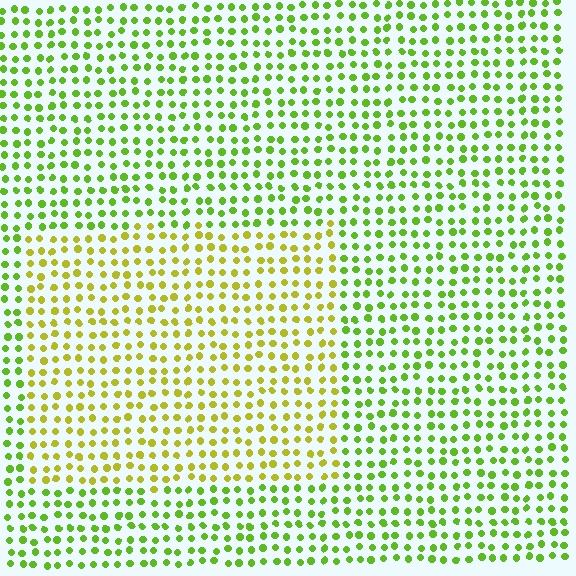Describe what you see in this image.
The image is filled with small lime elements in a uniform arrangement. A rectangle-shaped region is visible where the elements are tinted to a slightly different hue, forming a subtle color boundary.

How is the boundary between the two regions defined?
The boundary is defined purely by a slight shift in hue (about 34 degrees). Spacing, size, and orientation are identical on both sides.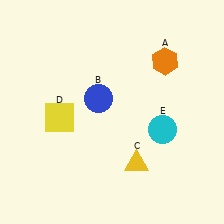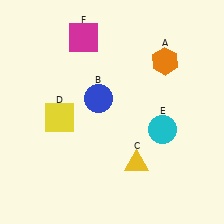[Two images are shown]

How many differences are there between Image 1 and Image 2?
There is 1 difference between the two images.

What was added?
A magenta square (F) was added in Image 2.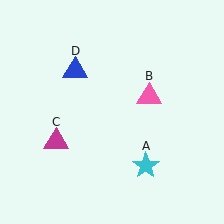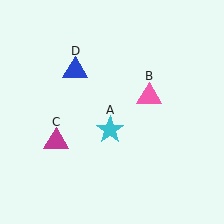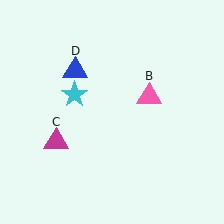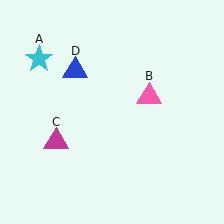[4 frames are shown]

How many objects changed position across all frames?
1 object changed position: cyan star (object A).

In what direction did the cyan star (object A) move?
The cyan star (object A) moved up and to the left.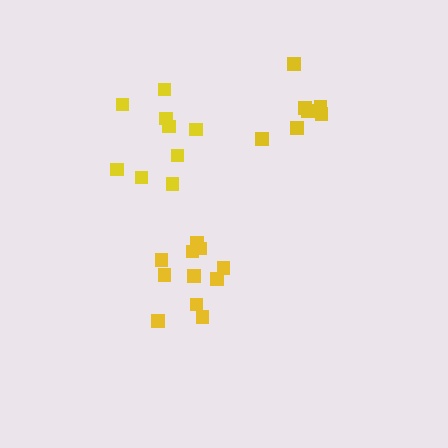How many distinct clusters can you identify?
There are 3 distinct clusters.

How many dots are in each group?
Group 1: 9 dots, Group 2: 8 dots, Group 3: 11 dots (28 total).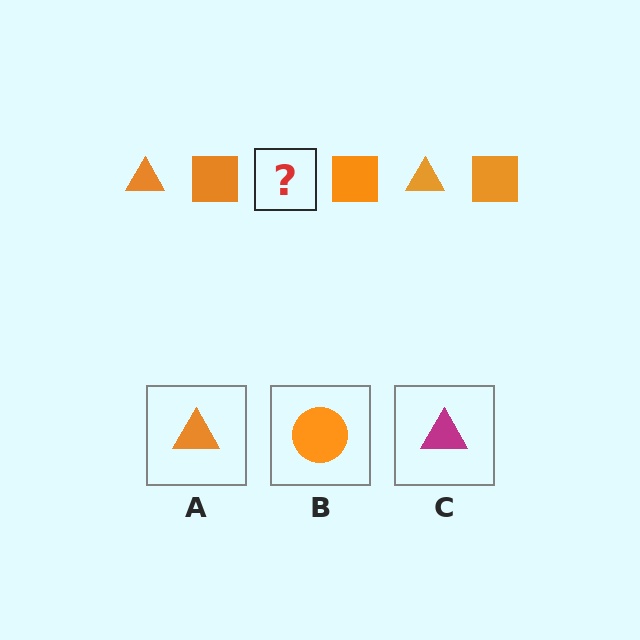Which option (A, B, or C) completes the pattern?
A.